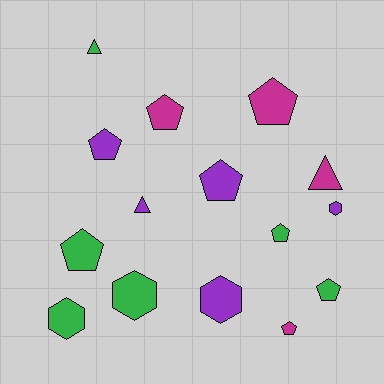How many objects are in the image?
There are 15 objects.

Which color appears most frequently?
Green, with 6 objects.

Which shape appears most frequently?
Pentagon, with 8 objects.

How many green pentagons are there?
There are 3 green pentagons.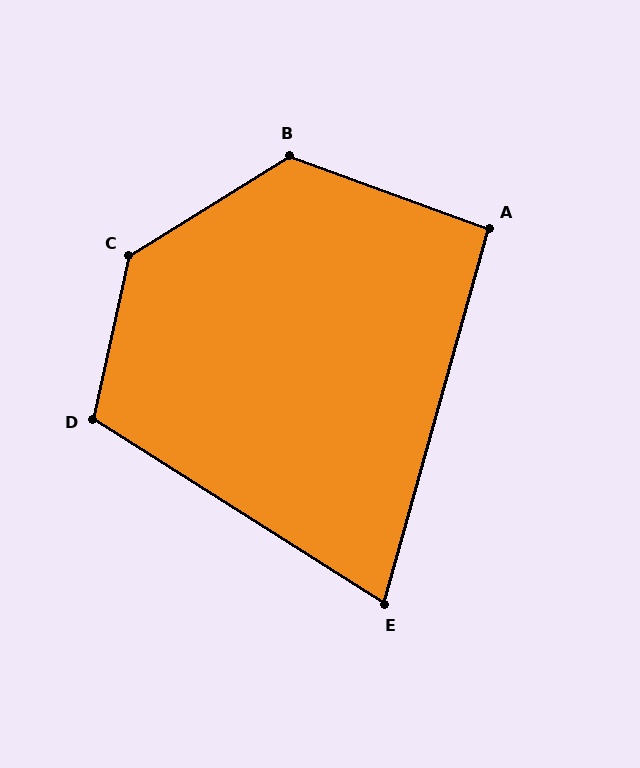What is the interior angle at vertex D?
Approximately 110 degrees (obtuse).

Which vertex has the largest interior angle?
C, at approximately 134 degrees.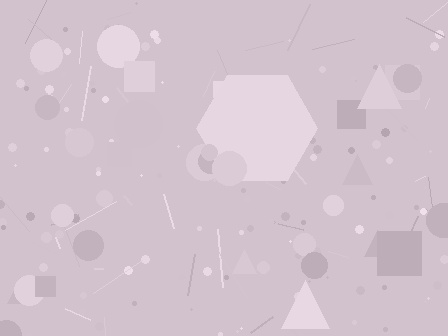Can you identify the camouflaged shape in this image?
The camouflaged shape is a hexagon.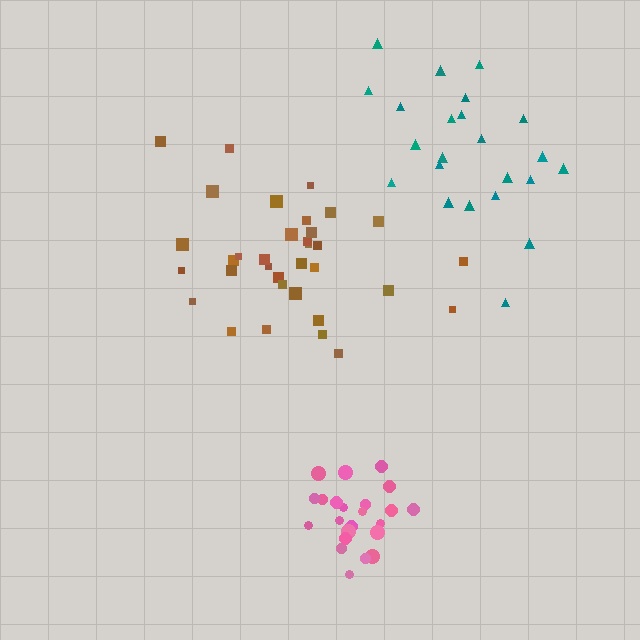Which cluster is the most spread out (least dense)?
Brown.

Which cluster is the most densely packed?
Pink.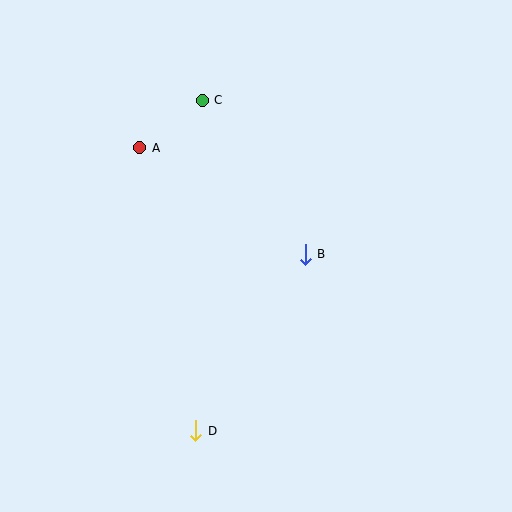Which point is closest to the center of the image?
Point B at (305, 254) is closest to the center.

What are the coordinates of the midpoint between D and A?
The midpoint between D and A is at (168, 289).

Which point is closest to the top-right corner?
Point C is closest to the top-right corner.